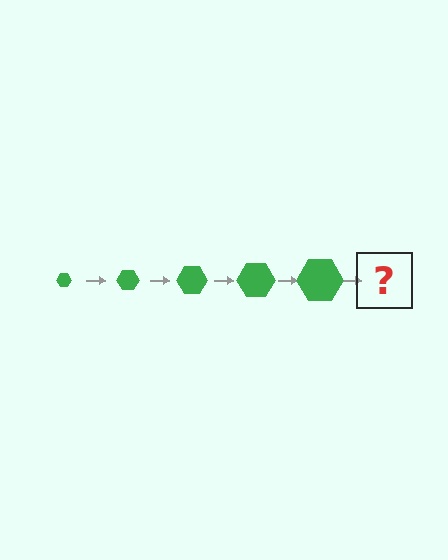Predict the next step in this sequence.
The next step is a green hexagon, larger than the previous one.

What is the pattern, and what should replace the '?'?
The pattern is that the hexagon gets progressively larger each step. The '?' should be a green hexagon, larger than the previous one.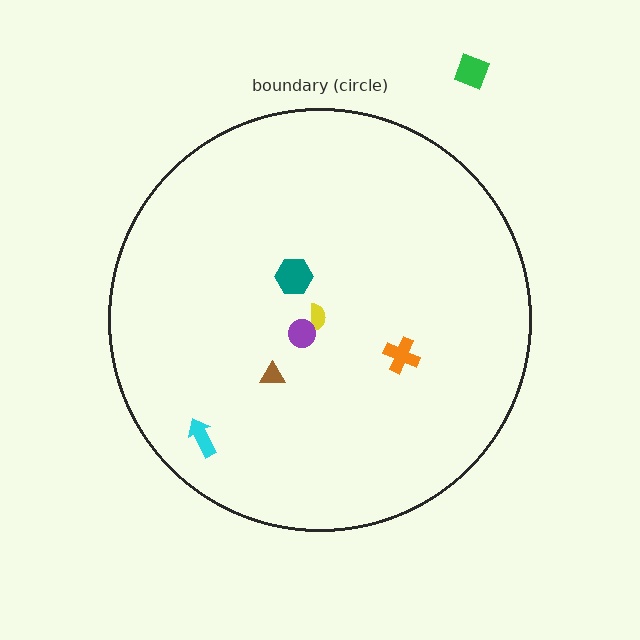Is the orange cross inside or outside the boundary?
Inside.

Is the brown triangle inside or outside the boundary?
Inside.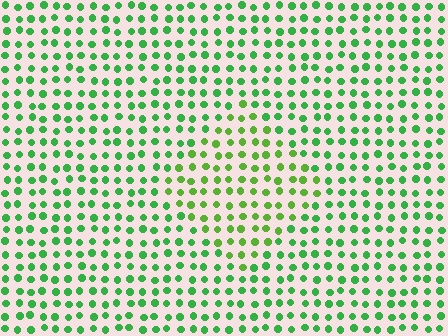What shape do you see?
I see a diamond.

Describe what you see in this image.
The image is filled with small green elements in a uniform arrangement. A diamond-shaped region is visible where the elements are tinted to a slightly different hue, forming a subtle color boundary.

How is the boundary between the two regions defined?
The boundary is defined purely by a slight shift in hue (about 26 degrees). Spacing, size, and orientation are identical on both sides.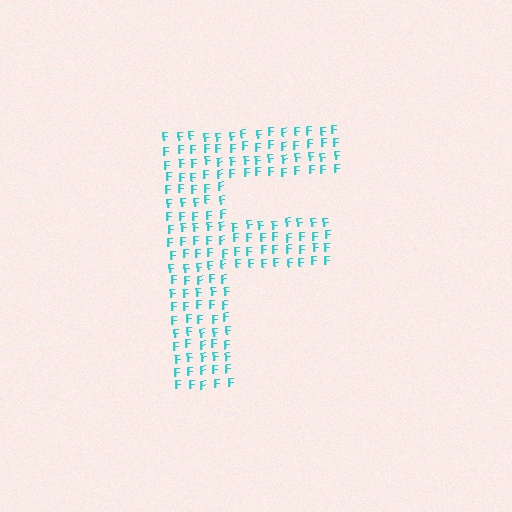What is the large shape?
The large shape is the letter F.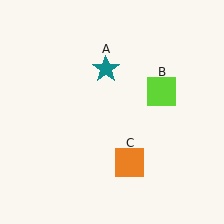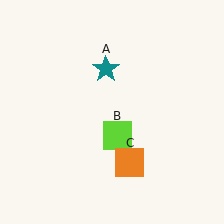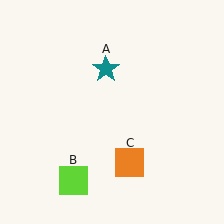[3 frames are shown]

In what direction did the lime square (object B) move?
The lime square (object B) moved down and to the left.